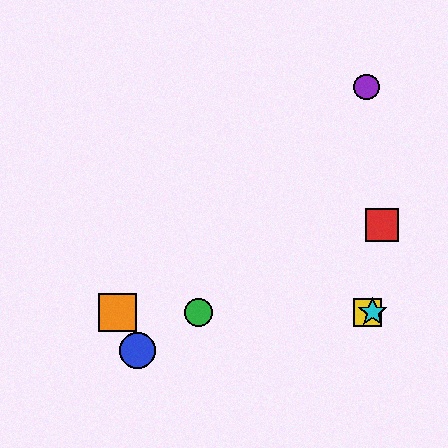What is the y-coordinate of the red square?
The red square is at y≈225.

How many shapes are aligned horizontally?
4 shapes (the green circle, the yellow square, the orange square, the cyan star) are aligned horizontally.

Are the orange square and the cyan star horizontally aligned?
Yes, both are at y≈312.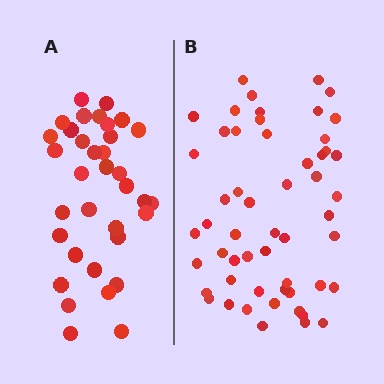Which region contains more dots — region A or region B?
Region B (the right region) has more dots.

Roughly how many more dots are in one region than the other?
Region B has approximately 20 more dots than region A.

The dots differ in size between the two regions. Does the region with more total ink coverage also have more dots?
No. Region A has more total ink coverage because its dots are larger, but region B actually contains more individual dots. Total area can be misleading — the number of items is what matters here.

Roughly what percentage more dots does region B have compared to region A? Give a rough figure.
About 55% more.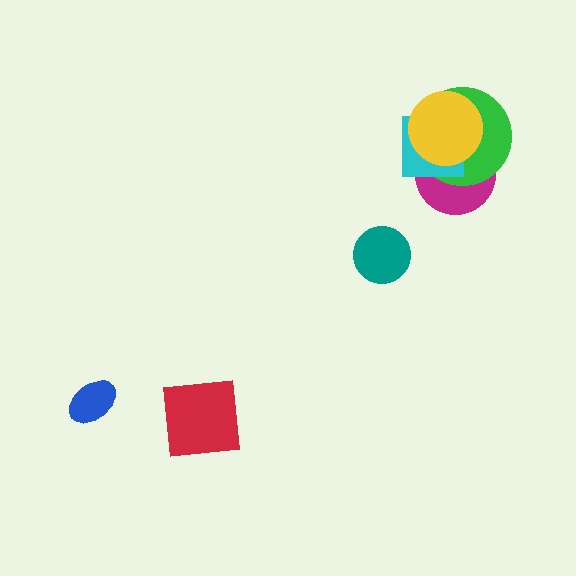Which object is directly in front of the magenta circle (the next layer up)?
The green circle is directly in front of the magenta circle.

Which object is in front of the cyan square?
The yellow circle is in front of the cyan square.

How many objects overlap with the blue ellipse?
0 objects overlap with the blue ellipse.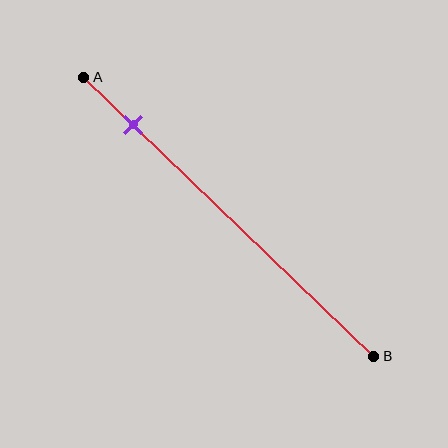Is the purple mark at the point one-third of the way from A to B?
No, the mark is at about 15% from A, not at the 33% one-third point.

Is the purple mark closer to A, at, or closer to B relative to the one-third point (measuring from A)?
The purple mark is closer to point A than the one-third point of segment AB.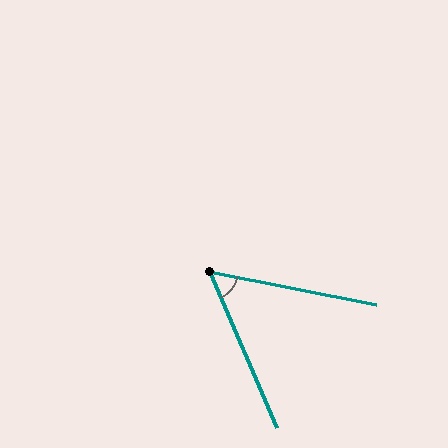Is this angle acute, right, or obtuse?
It is acute.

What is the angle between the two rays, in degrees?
Approximately 56 degrees.